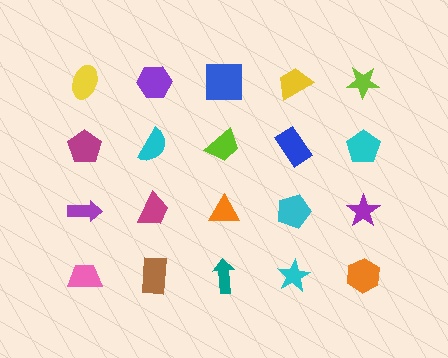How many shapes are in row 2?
5 shapes.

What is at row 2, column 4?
A blue rectangle.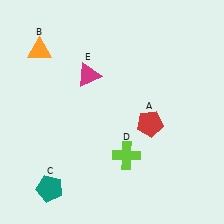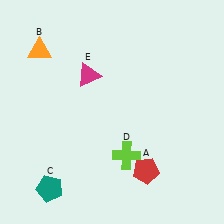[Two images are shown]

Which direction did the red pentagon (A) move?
The red pentagon (A) moved down.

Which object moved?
The red pentagon (A) moved down.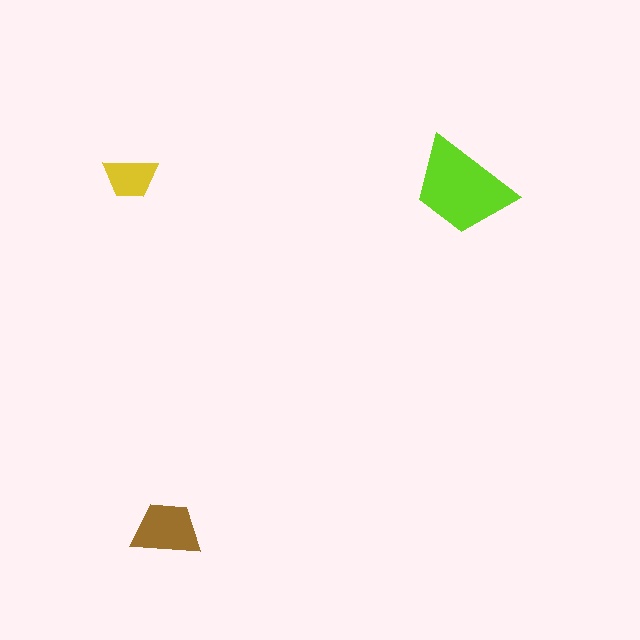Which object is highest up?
The yellow trapezoid is topmost.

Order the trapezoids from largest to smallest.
the lime one, the brown one, the yellow one.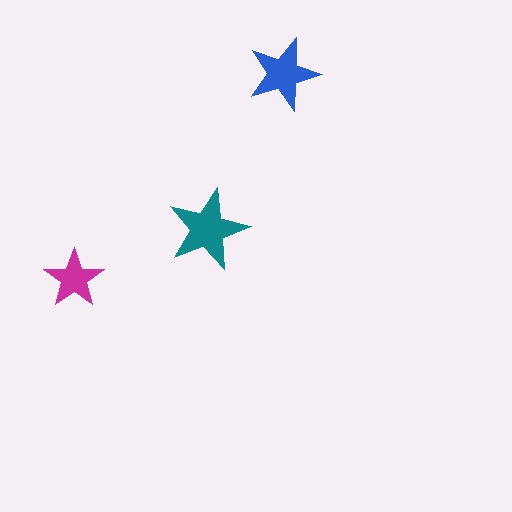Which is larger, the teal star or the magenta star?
The teal one.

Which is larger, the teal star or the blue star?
The teal one.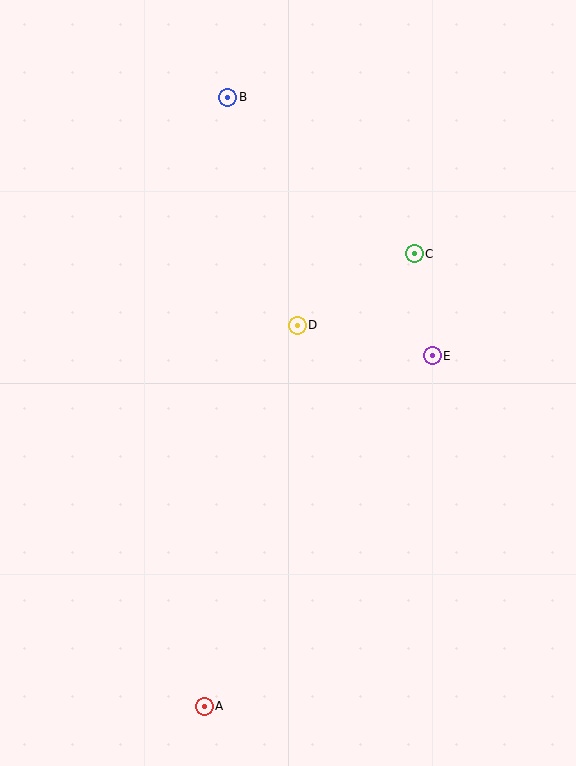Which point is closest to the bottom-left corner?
Point A is closest to the bottom-left corner.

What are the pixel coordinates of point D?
Point D is at (297, 325).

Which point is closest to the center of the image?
Point D at (297, 325) is closest to the center.